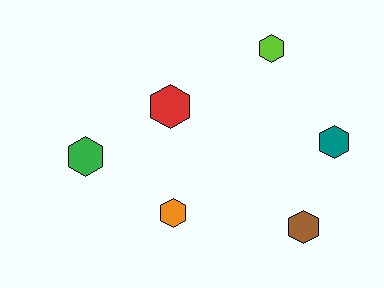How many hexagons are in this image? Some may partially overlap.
There are 6 hexagons.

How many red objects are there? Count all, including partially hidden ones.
There is 1 red object.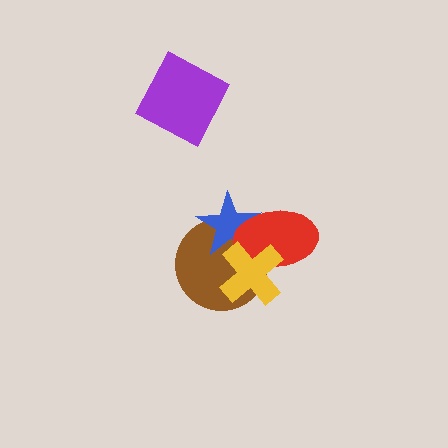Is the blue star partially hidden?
Yes, it is partially covered by another shape.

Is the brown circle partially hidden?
Yes, it is partially covered by another shape.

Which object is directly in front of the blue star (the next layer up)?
The red ellipse is directly in front of the blue star.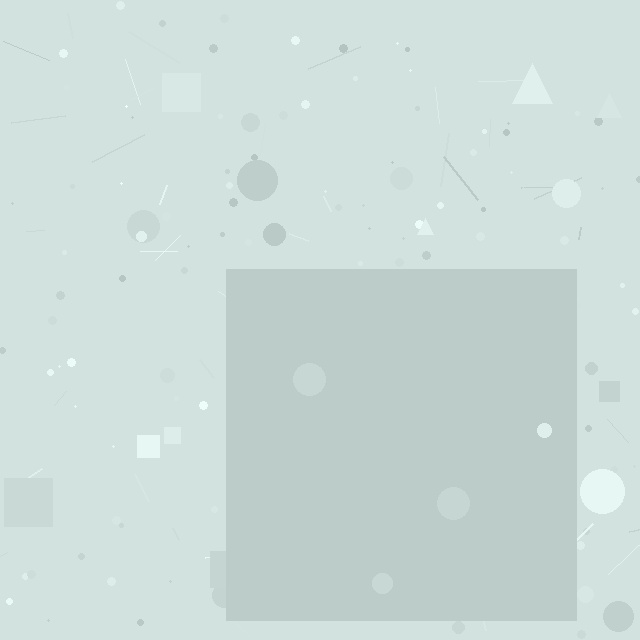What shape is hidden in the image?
A square is hidden in the image.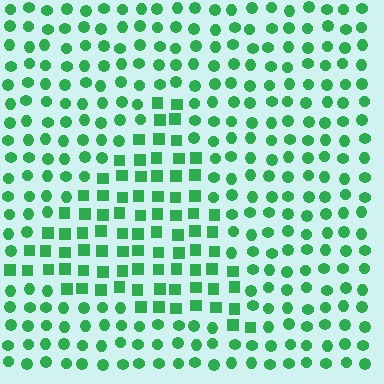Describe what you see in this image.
The image is filled with small green elements arranged in a uniform grid. A triangle-shaped region contains squares, while the surrounding area contains circles. The boundary is defined purely by the change in element shape.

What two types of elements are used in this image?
The image uses squares inside the triangle region and circles outside it.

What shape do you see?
I see a triangle.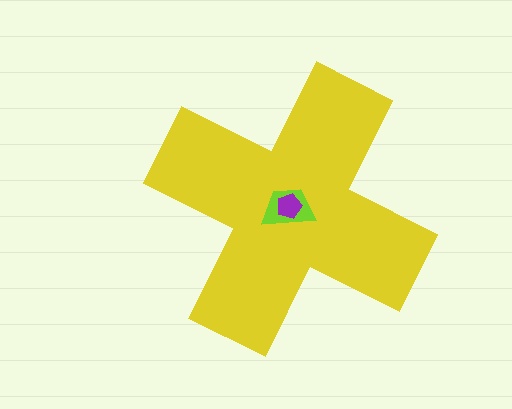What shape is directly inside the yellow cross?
The lime trapezoid.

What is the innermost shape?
The purple pentagon.